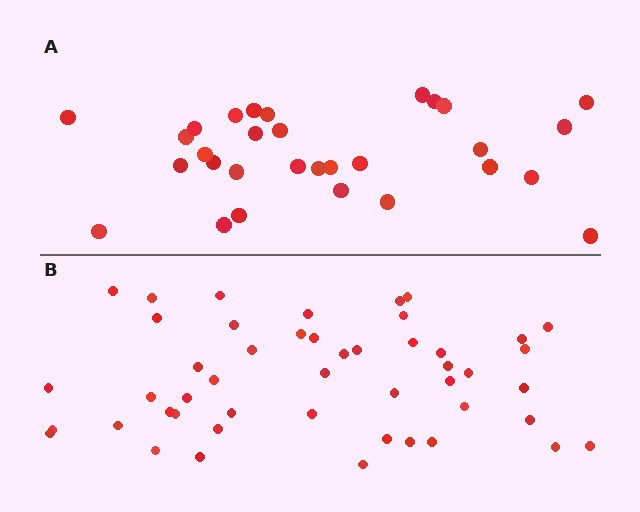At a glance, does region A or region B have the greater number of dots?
Region B (the bottom region) has more dots.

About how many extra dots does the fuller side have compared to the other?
Region B has approximately 20 more dots than region A.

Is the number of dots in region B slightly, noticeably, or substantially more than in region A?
Region B has substantially more. The ratio is roughly 1.6 to 1.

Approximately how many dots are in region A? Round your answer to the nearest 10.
About 30 dots.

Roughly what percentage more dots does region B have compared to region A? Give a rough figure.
About 60% more.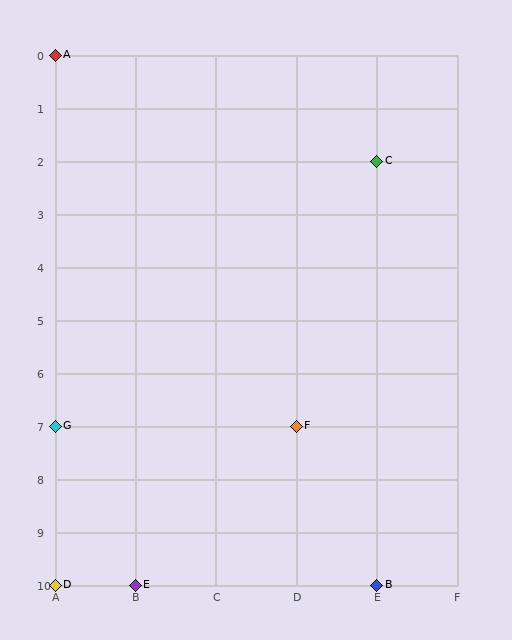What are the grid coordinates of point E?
Point E is at grid coordinates (B, 10).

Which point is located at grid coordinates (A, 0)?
Point A is at (A, 0).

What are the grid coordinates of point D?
Point D is at grid coordinates (A, 10).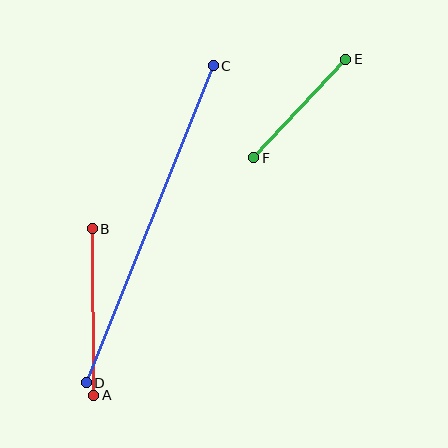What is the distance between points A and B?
The distance is approximately 167 pixels.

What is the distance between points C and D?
The distance is approximately 341 pixels.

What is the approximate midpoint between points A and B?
The midpoint is at approximately (93, 312) pixels.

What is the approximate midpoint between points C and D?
The midpoint is at approximately (150, 224) pixels.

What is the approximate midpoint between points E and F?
The midpoint is at approximately (300, 109) pixels.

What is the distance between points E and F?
The distance is approximately 135 pixels.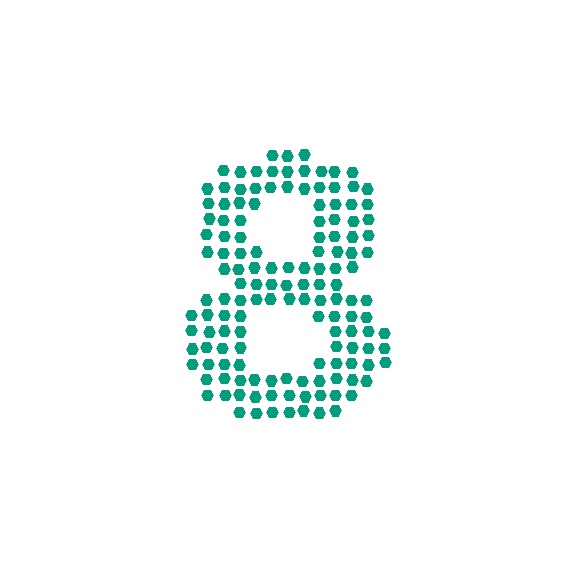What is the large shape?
The large shape is the digit 8.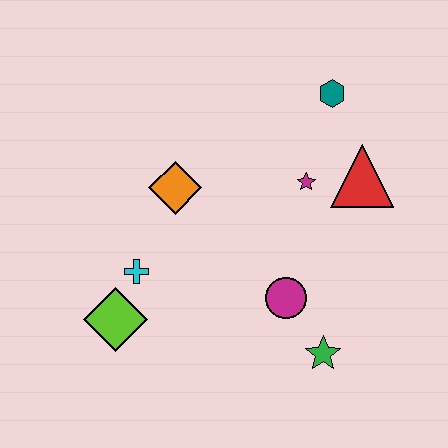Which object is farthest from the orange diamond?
The green star is farthest from the orange diamond.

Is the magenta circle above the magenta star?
No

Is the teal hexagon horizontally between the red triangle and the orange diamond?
Yes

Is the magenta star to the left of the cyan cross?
No